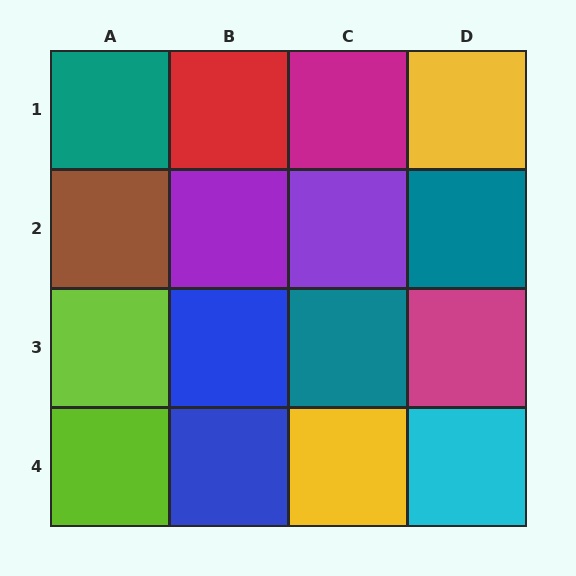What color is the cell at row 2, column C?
Purple.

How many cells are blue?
2 cells are blue.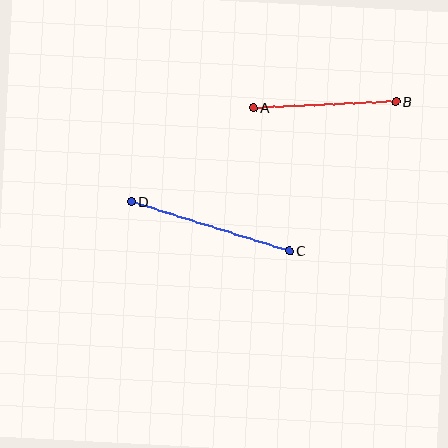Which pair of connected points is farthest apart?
Points C and D are farthest apart.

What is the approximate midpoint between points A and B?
The midpoint is at approximately (324, 105) pixels.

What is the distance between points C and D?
The distance is approximately 165 pixels.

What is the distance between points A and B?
The distance is approximately 143 pixels.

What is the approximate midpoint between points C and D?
The midpoint is at approximately (210, 226) pixels.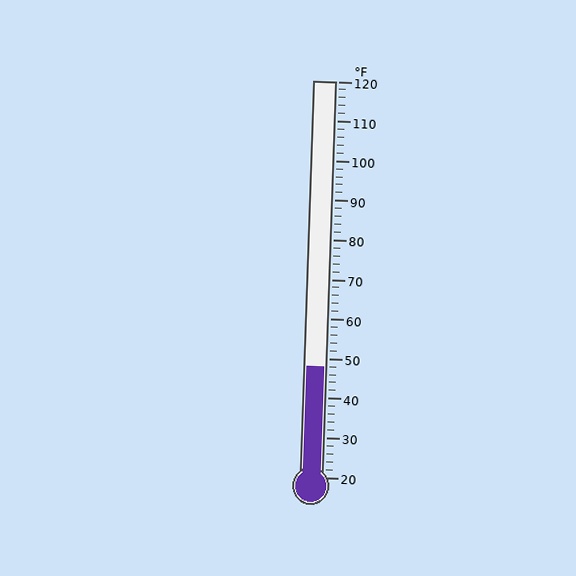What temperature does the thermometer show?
The thermometer shows approximately 48°F.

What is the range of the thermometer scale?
The thermometer scale ranges from 20°F to 120°F.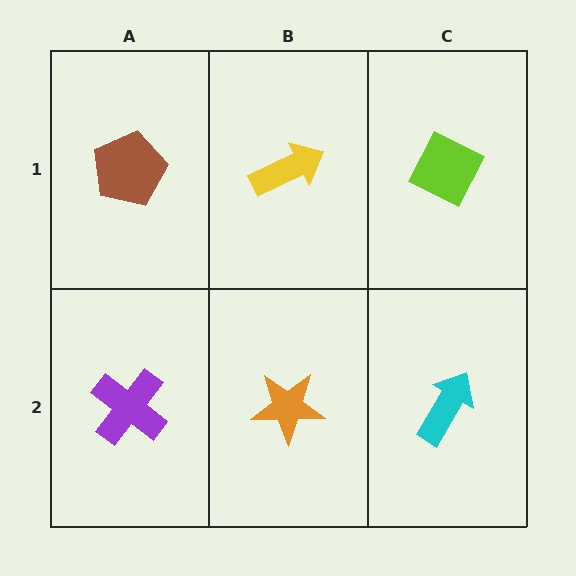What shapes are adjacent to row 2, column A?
A brown pentagon (row 1, column A), an orange star (row 2, column B).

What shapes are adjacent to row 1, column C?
A cyan arrow (row 2, column C), a yellow arrow (row 1, column B).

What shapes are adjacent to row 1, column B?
An orange star (row 2, column B), a brown pentagon (row 1, column A), a lime diamond (row 1, column C).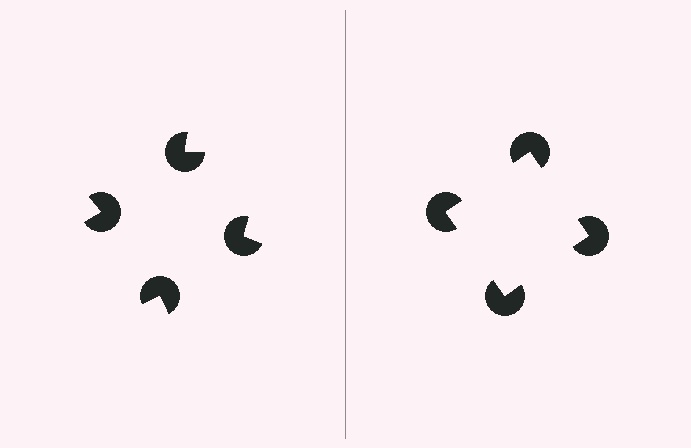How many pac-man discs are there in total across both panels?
8 — 4 on each side.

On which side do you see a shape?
An illusory square appears on the right side. On the left side the wedge cuts are rotated, so no coherent shape forms.